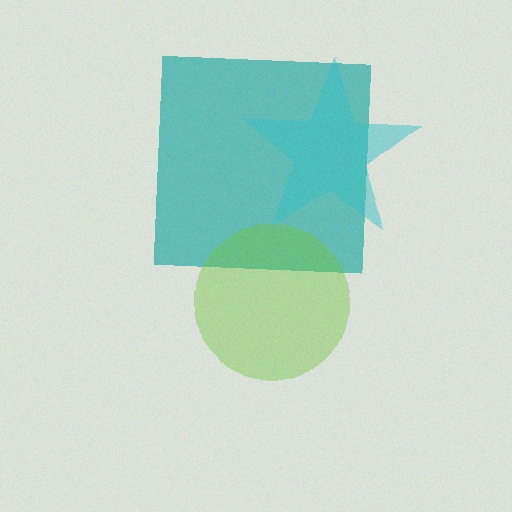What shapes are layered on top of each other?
The layered shapes are: a teal square, a lime circle, a cyan star.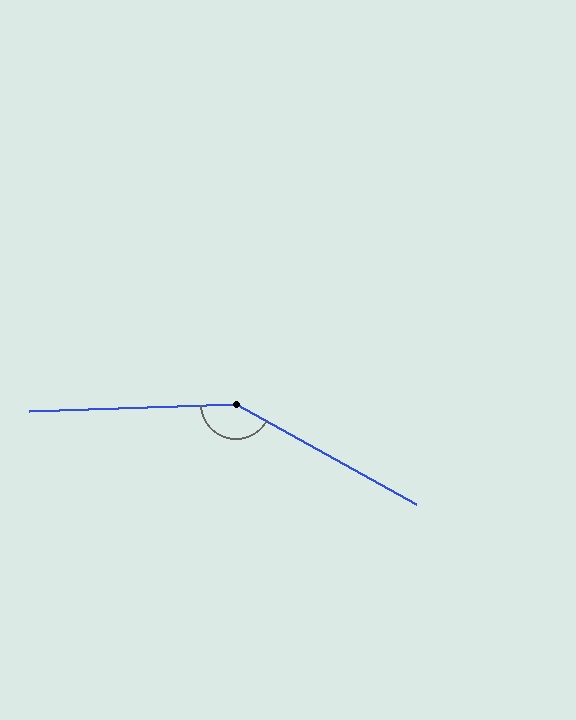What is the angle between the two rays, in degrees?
Approximately 149 degrees.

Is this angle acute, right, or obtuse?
It is obtuse.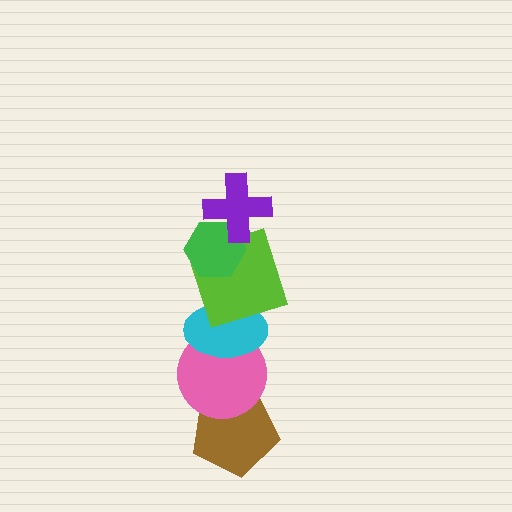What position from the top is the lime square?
The lime square is 3rd from the top.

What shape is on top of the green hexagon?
The purple cross is on top of the green hexagon.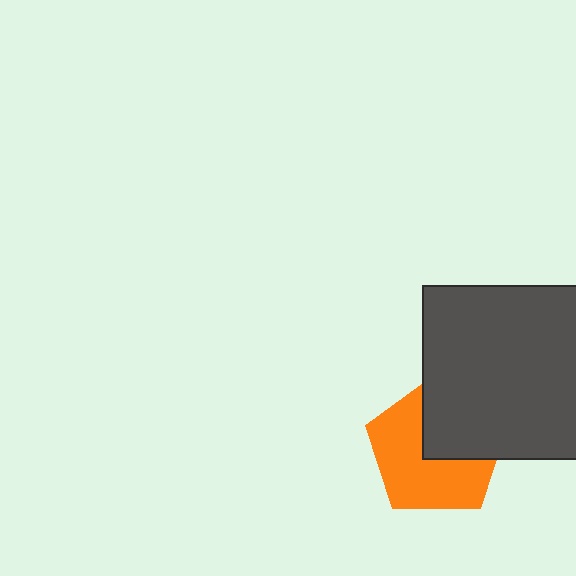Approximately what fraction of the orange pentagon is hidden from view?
Roughly 40% of the orange pentagon is hidden behind the dark gray square.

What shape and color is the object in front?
The object in front is a dark gray square.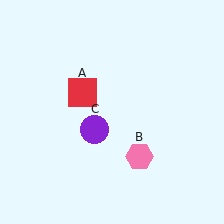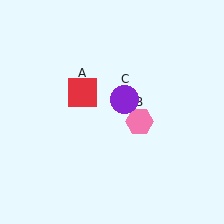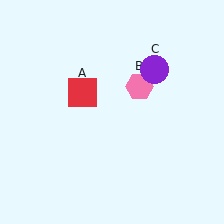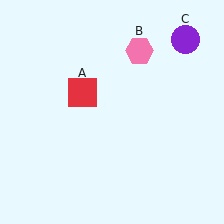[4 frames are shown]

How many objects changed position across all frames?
2 objects changed position: pink hexagon (object B), purple circle (object C).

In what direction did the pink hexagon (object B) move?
The pink hexagon (object B) moved up.